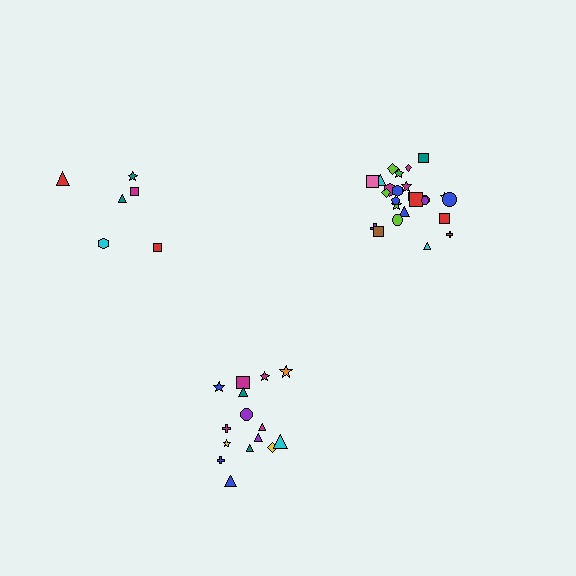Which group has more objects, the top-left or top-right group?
The top-right group.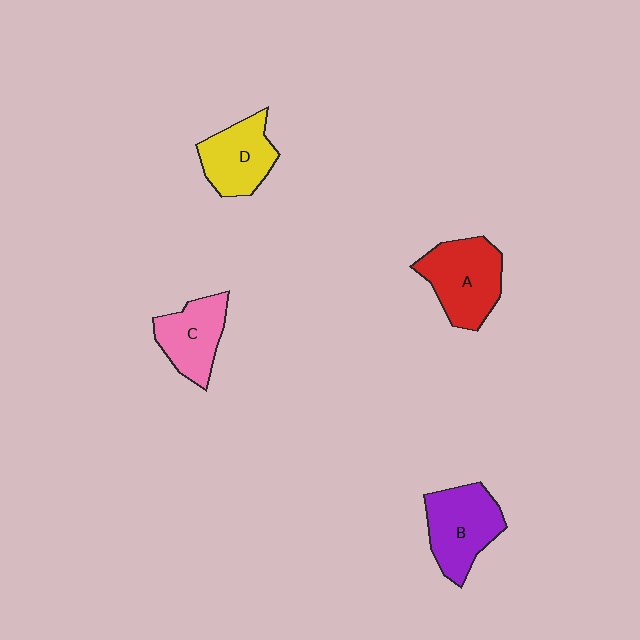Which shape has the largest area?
Shape A (red).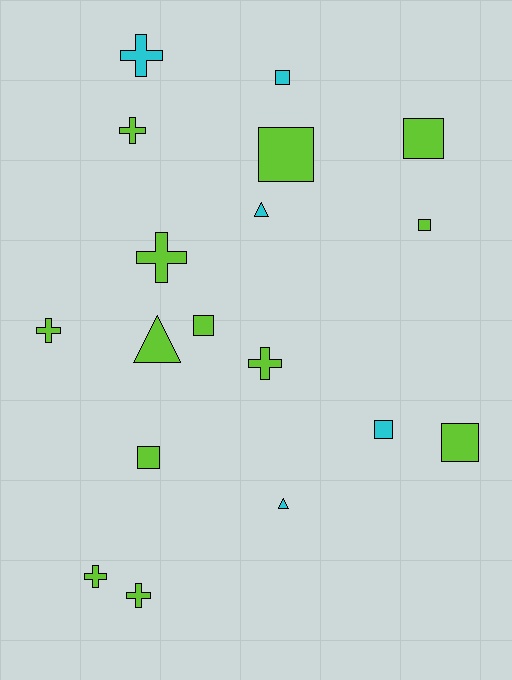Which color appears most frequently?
Lime, with 13 objects.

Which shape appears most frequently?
Square, with 8 objects.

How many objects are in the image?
There are 18 objects.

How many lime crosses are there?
There are 6 lime crosses.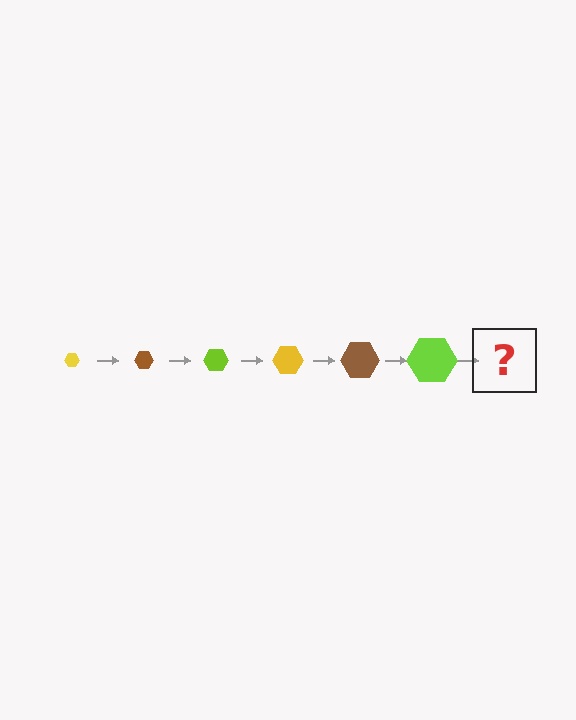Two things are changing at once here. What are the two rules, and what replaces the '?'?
The two rules are that the hexagon grows larger each step and the color cycles through yellow, brown, and lime. The '?' should be a yellow hexagon, larger than the previous one.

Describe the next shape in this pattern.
It should be a yellow hexagon, larger than the previous one.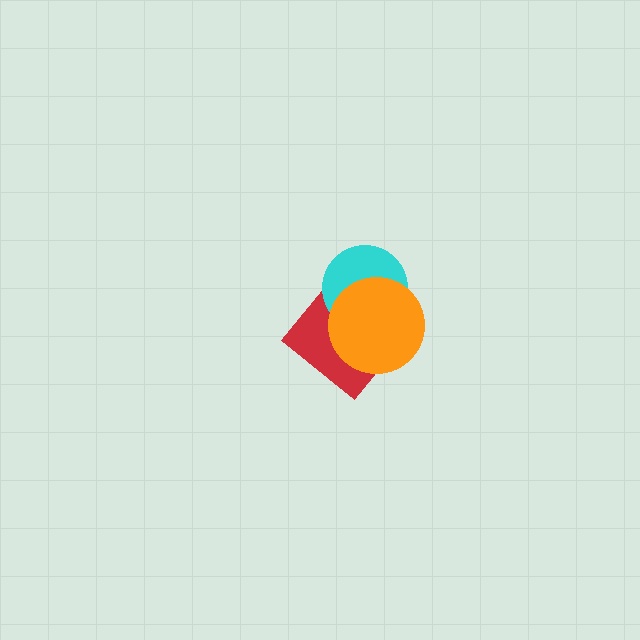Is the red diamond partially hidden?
Yes, it is partially covered by another shape.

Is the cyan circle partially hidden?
Yes, it is partially covered by another shape.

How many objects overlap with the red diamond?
2 objects overlap with the red diamond.